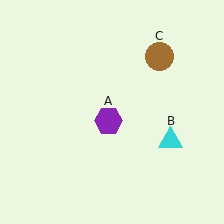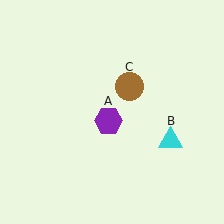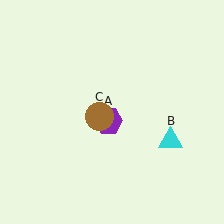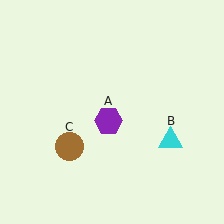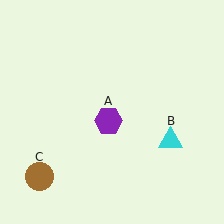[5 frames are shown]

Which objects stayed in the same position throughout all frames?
Purple hexagon (object A) and cyan triangle (object B) remained stationary.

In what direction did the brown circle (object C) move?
The brown circle (object C) moved down and to the left.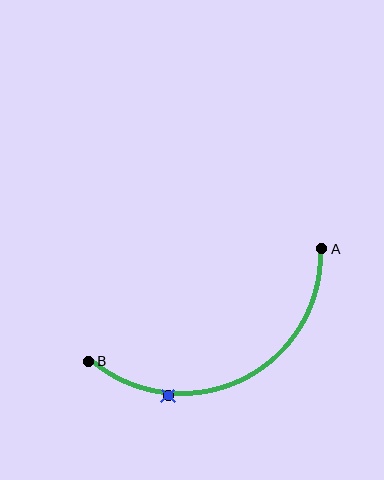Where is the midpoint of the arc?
The arc midpoint is the point on the curve farthest from the straight line joining A and B. It sits below that line.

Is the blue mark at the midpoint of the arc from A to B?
No. The blue mark lies on the arc but is closer to endpoint B. The arc midpoint would be at the point on the curve equidistant along the arc from both A and B.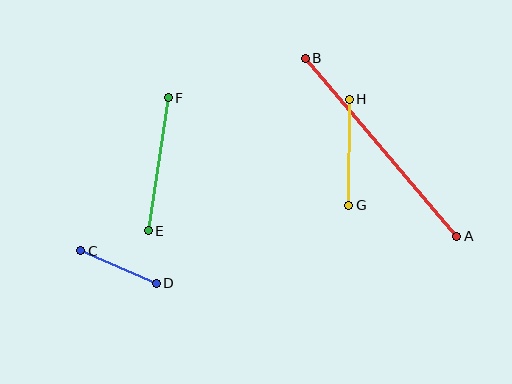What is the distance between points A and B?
The distance is approximately 234 pixels.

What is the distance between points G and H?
The distance is approximately 106 pixels.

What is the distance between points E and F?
The distance is approximately 134 pixels.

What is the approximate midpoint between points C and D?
The midpoint is at approximately (119, 267) pixels.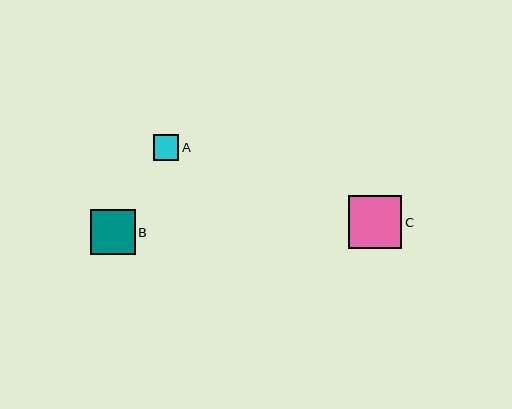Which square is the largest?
Square C is the largest with a size of approximately 53 pixels.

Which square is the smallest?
Square A is the smallest with a size of approximately 26 pixels.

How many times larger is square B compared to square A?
Square B is approximately 1.8 times the size of square A.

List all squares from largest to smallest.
From largest to smallest: C, B, A.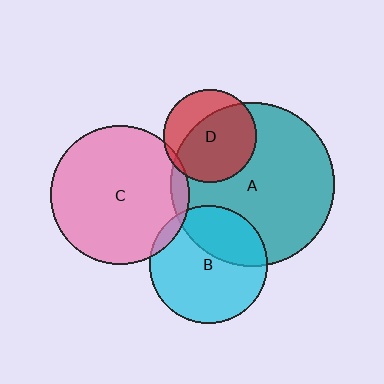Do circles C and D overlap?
Yes.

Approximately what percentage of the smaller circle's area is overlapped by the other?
Approximately 5%.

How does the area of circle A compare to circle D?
Approximately 3.1 times.